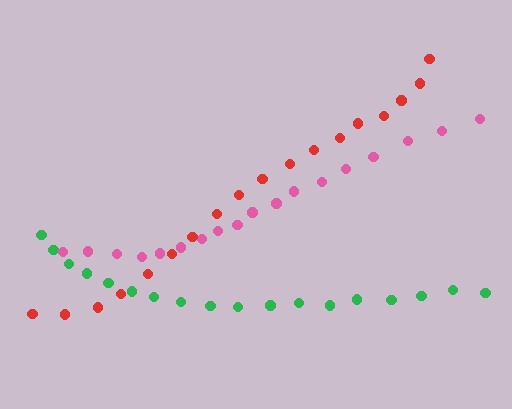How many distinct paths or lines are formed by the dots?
There are 3 distinct paths.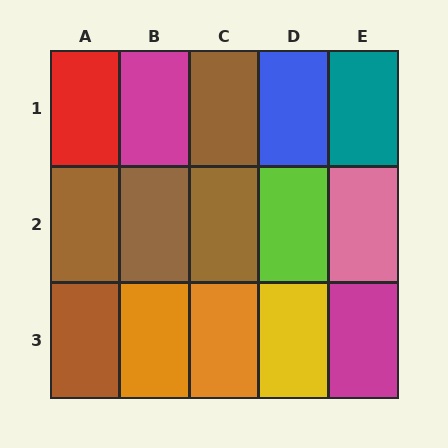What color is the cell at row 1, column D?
Blue.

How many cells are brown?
5 cells are brown.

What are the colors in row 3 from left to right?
Brown, orange, orange, yellow, magenta.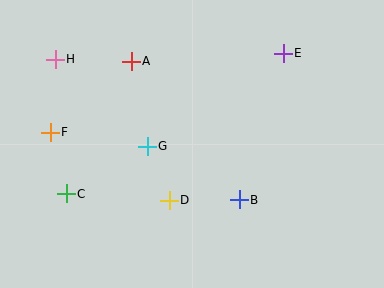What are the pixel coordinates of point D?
Point D is at (169, 200).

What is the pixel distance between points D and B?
The distance between D and B is 70 pixels.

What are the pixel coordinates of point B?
Point B is at (239, 200).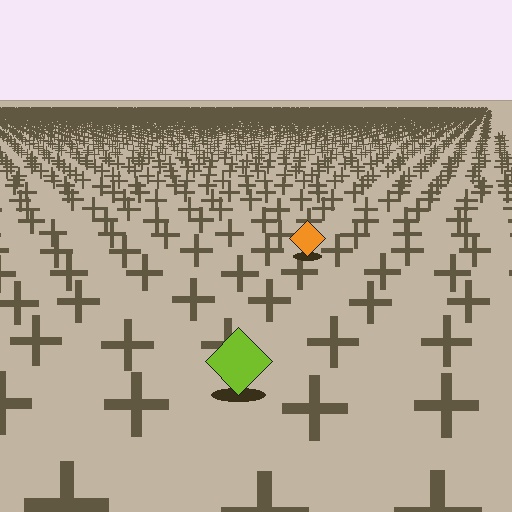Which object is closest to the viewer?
The lime diamond is closest. The texture marks near it are larger and more spread out.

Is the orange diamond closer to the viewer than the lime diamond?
No. The lime diamond is closer — you can tell from the texture gradient: the ground texture is coarser near it.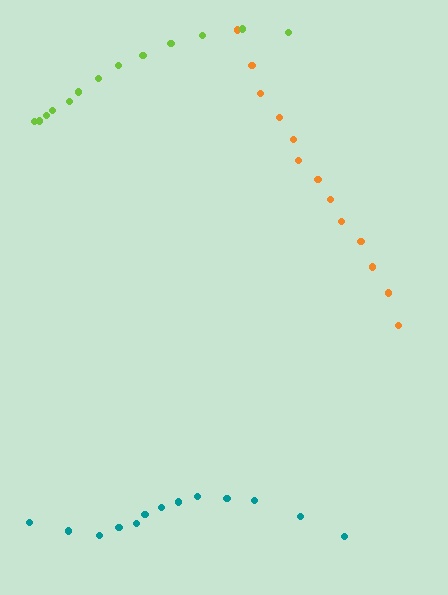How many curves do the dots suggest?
There are 3 distinct paths.